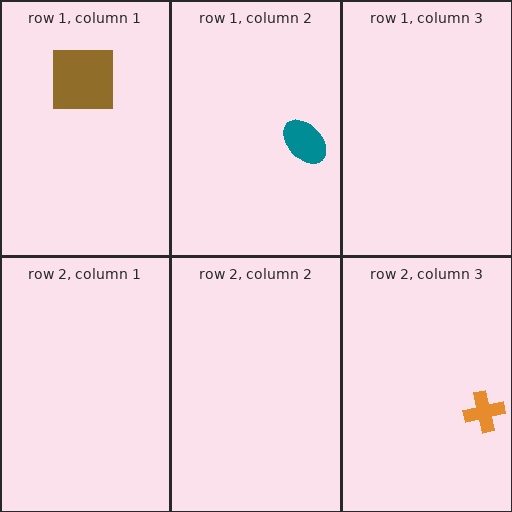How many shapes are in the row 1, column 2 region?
1.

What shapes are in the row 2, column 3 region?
The orange cross.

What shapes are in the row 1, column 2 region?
The teal ellipse.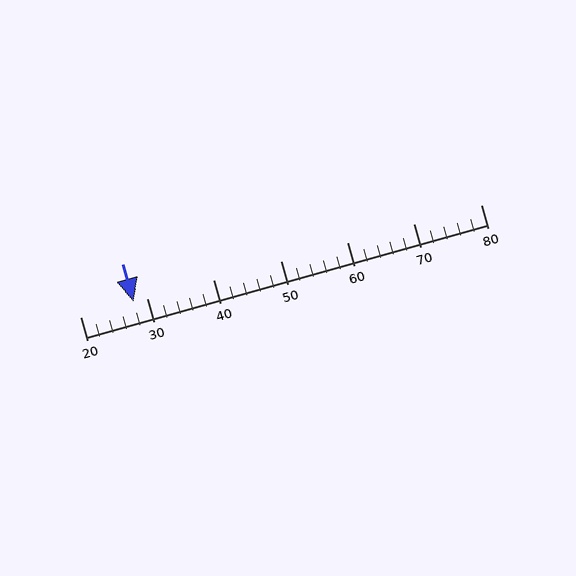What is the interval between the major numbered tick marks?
The major tick marks are spaced 10 units apart.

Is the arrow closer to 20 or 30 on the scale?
The arrow is closer to 30.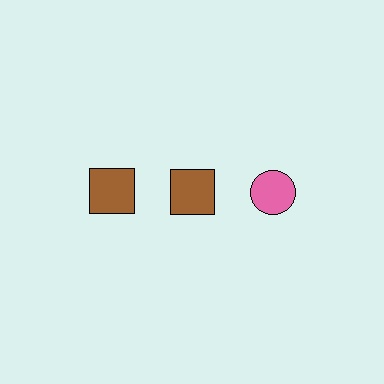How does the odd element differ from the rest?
It differs in both color (pink instead of brown) and shape (circle instead of square).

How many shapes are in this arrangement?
There are 3 shapes arranged in a grid pattern.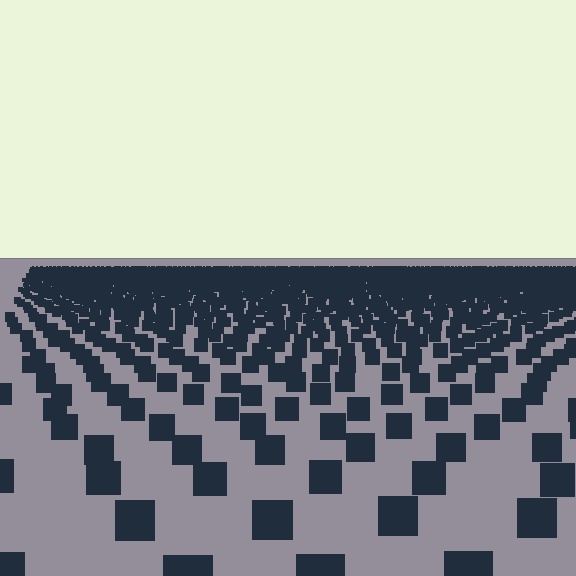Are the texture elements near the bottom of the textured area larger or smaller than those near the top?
Larger. Near the bottom, elements are closer to the viewer and appear at a bigger on-screen size.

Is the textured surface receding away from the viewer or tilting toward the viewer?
The surface is receding away from the viewer. Texture elements get smaller and denser toward the top.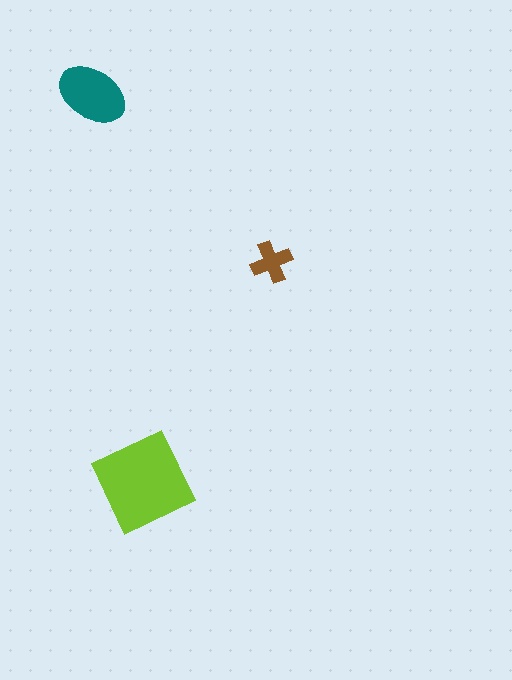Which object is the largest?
The lime square.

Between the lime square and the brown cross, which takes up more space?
The lime square.